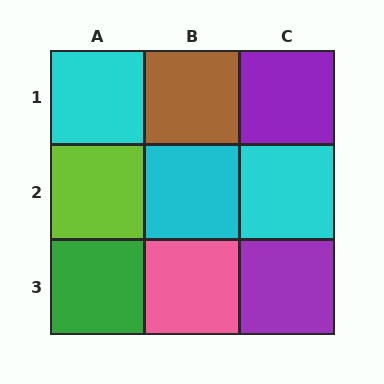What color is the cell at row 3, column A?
Green.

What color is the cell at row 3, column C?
Purple.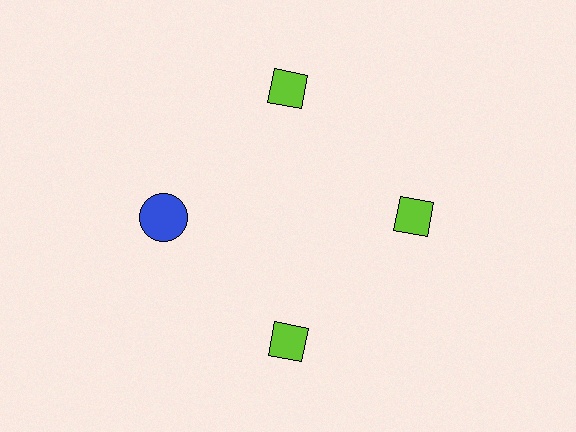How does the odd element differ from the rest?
It differs in both color (blue instead of lime) and shape (circle instead of diamond).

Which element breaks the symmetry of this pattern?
The blue circle at roughly the 9 o'clock position breaks the symmetry. All other shapes are lime diamonds.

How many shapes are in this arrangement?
There are 4 shapes arranged in a ring pattern.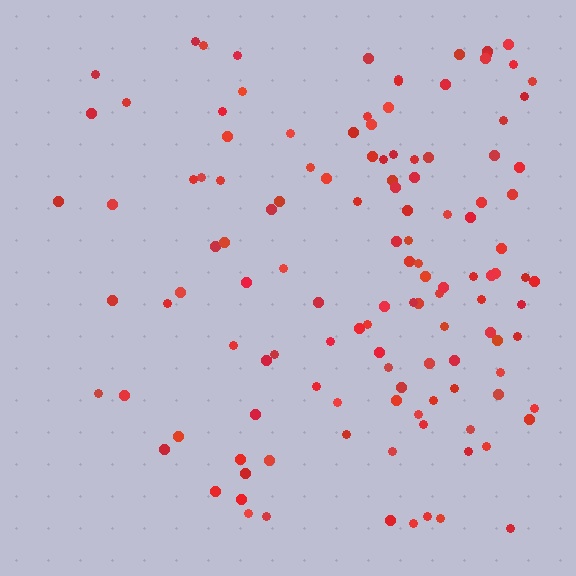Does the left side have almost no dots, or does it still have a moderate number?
Still a moderate number, just noticeably fewer than the right.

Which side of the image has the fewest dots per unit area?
The left.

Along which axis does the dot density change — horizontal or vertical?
Horizontal.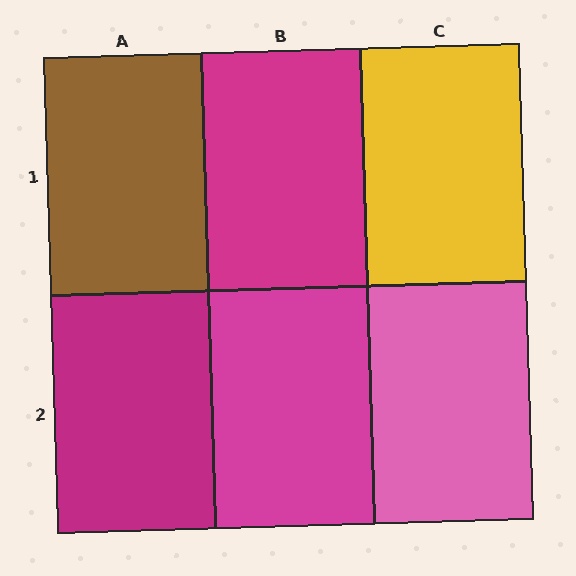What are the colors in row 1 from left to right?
Brown, magenta, yellow.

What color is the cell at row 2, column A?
Magenta.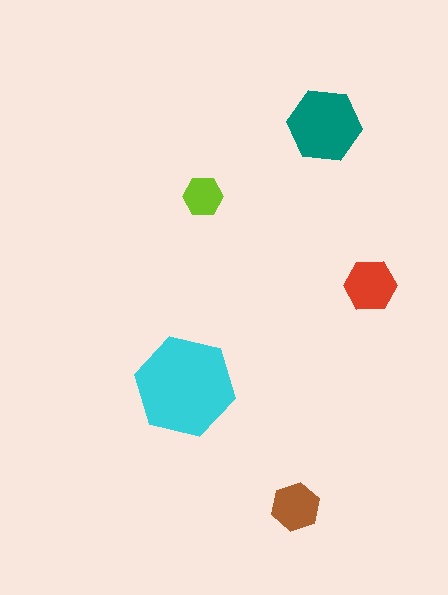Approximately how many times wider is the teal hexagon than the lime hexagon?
About 2 times wider.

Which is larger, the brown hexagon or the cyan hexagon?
The cyan one.